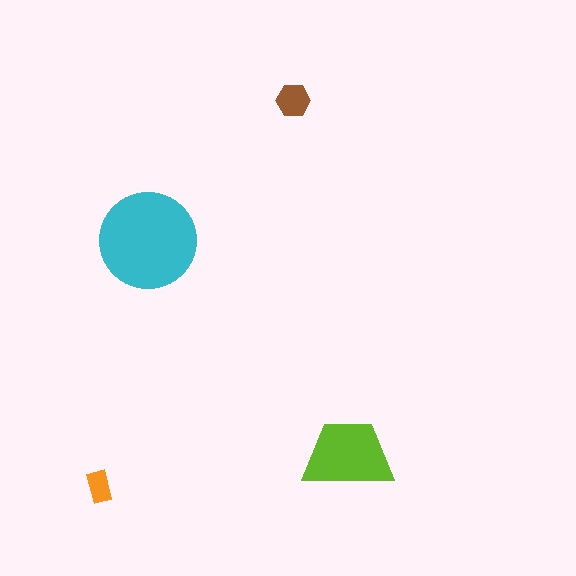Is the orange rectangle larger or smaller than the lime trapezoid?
Smaller.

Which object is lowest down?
The orange rectangle is bottommost.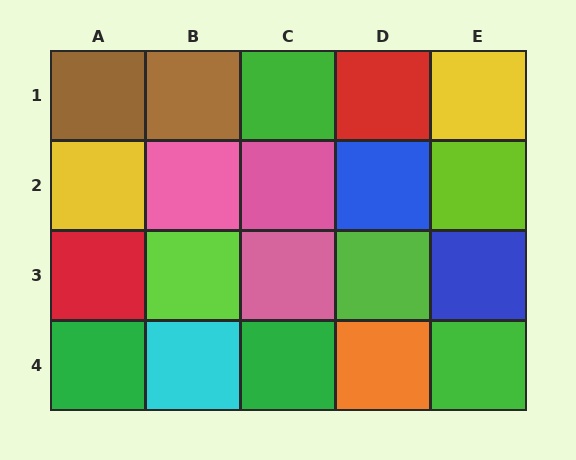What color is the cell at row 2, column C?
Pink.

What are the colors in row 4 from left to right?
Green, cyan, green, orange, green.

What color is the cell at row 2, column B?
Pink.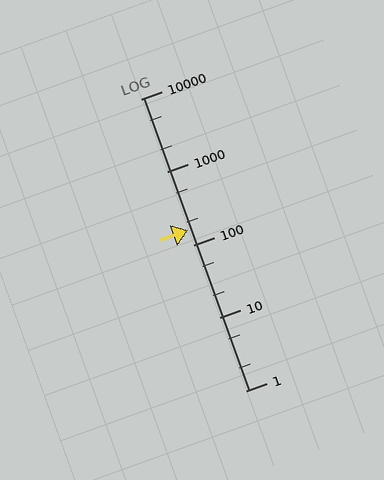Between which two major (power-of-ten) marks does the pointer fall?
The pointer is between 100 and 1000.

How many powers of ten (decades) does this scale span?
The scale spans 4 decades, from 1 to 10000.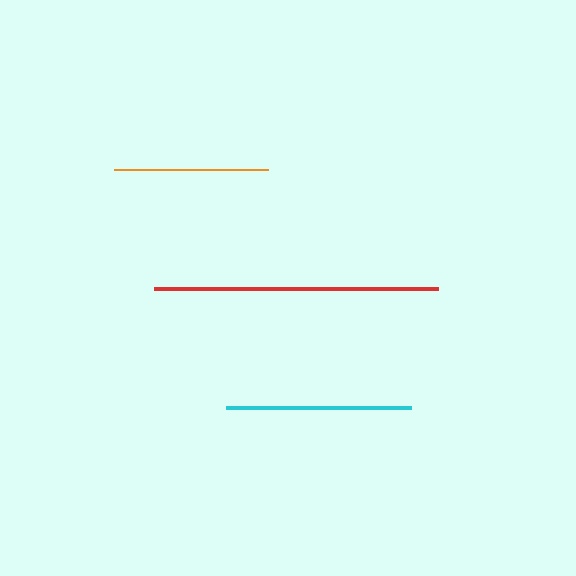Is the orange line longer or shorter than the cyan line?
The cyan line is longer than the orange line.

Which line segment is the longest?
The red line is the longest at approximately 283 pixels.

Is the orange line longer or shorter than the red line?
The red line is longer than the orange line.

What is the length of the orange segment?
The orange segment is approximately 154 pixels long.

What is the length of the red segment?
The red segment is approximately 283 pixels long.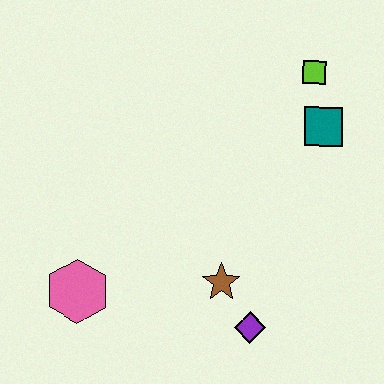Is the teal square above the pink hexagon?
Yes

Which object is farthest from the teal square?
The pink hexagon is farthest from the teal square.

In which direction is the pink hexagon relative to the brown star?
The pink hexagon is to the left of the brown star.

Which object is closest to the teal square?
The lime square is closest to the teal square.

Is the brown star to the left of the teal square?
Yes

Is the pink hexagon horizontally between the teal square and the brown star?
No